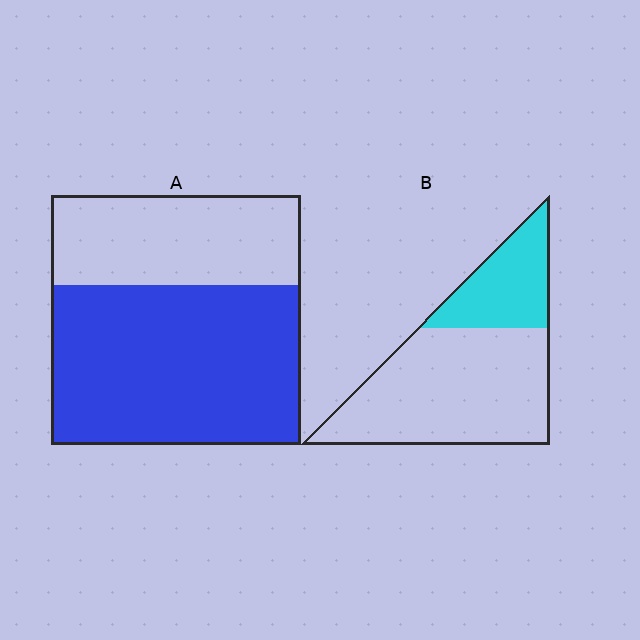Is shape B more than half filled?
No.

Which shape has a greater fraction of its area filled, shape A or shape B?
Shape A.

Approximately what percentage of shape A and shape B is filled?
A is approximately 65% and B is approximately 30%.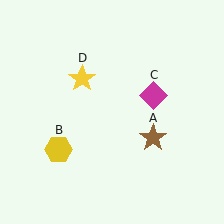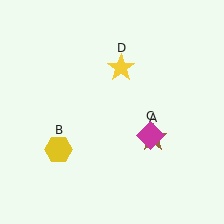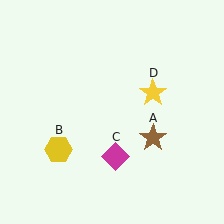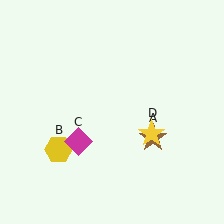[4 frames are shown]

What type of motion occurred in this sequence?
The magenta diamond (object C), yellow star (object D) rotated clockwise around the center of the scene.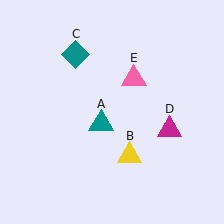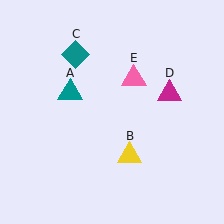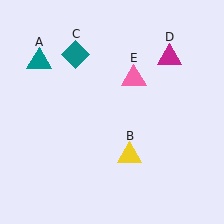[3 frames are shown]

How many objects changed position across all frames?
2 objects changed position: teal triangle (object A), magenta triangle (object D).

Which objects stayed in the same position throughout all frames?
Yellow triangle (object B) and teal diamond (object C) and pink triangle (object E) remained stationary.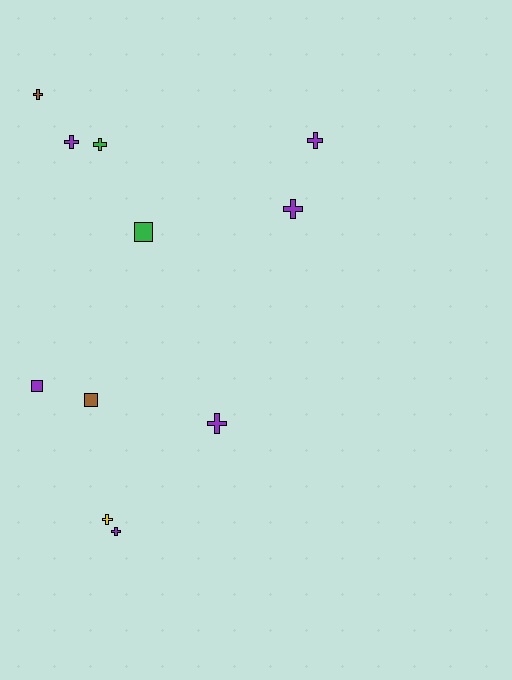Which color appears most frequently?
Purple, with 6 objects.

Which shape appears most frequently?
Cross, with 8 objects.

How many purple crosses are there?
There are 5 purple crosses.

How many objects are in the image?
There are 11 objects.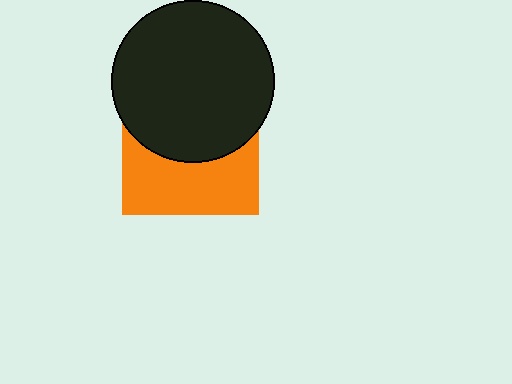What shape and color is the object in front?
The object in front is a black circle.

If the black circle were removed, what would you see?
You would see the complete orange square.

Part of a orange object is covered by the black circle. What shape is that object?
It is a square.